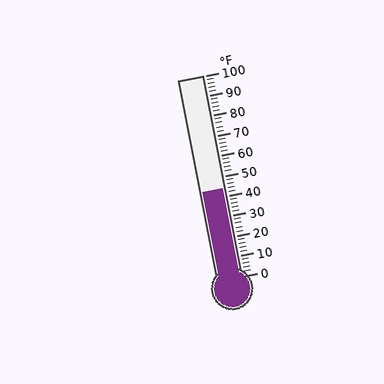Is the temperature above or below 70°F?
The temperature is below 70°F.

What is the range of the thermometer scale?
The thermometer scale ranges from 0°F to 100°F.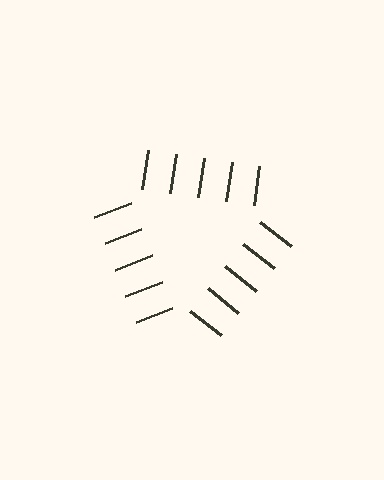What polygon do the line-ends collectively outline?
An illusory triangle — the line segments terminate on its edges but no continuous stroke is drawn.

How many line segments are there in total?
15 — 5 along each of the 3 edges.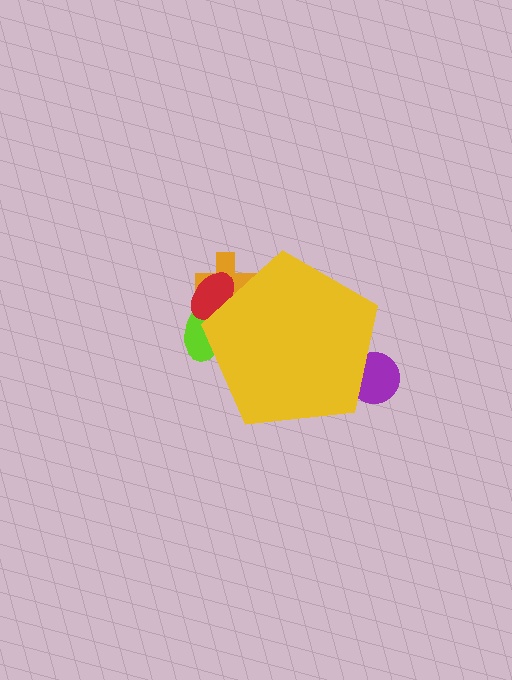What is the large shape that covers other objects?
A yellow pentagon.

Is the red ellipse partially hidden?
Yes, the red ellipse is partially hidden behind the yellow pentagon.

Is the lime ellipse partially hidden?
Yes, the lime ellipse is partially hidden behind the yellow pentagon.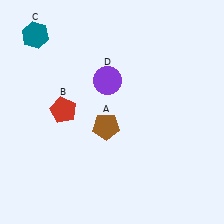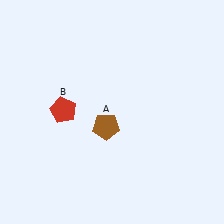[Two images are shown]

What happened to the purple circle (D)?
The purple circle (D) was removed in Image 2. It was in the top-left area of Image 1.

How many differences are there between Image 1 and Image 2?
There are 2 differences between the two images.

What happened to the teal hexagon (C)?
The teal hexagon (C) was removed in Image 2. It was in the top-left area of Image 1.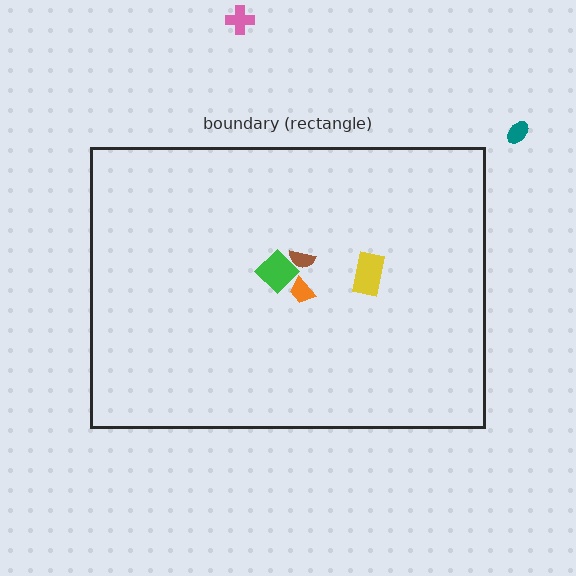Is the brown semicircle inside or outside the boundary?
Inside.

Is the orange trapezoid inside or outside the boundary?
Inside.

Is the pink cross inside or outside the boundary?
Outside.